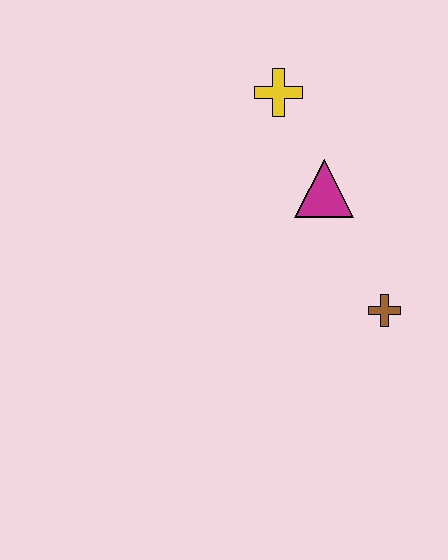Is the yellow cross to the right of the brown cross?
No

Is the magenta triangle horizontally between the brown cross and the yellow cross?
Yes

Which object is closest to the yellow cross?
The magenta triangle is closest to the yellow cross.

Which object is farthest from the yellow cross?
The brown cross is farthest from the yellow cross.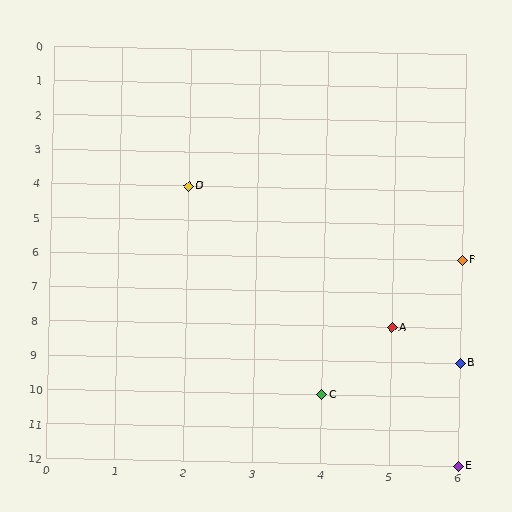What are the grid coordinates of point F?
Point F is at grid coordinates (6, 6).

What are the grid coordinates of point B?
Point B is at grid coordinates (6, 9).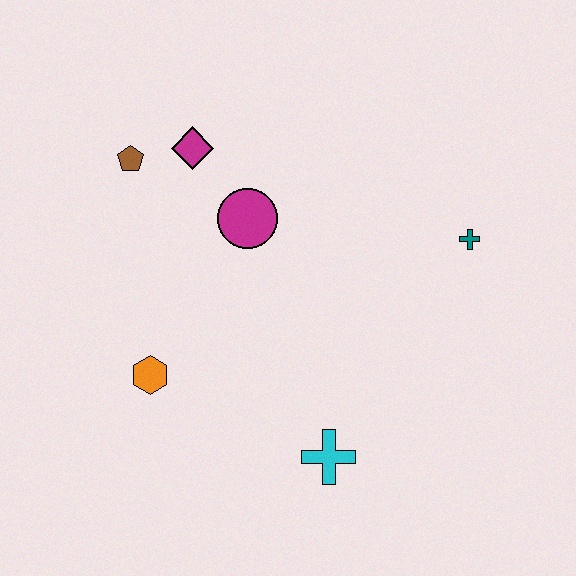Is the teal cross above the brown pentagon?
No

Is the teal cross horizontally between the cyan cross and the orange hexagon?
No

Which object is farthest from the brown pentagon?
The cyan cross is farthest from the brown pentagon.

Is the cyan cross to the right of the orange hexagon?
Yes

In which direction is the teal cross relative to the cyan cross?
The teal cross is above the cyan cross.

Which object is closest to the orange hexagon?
The magenta circle is closest to the orange hexagon.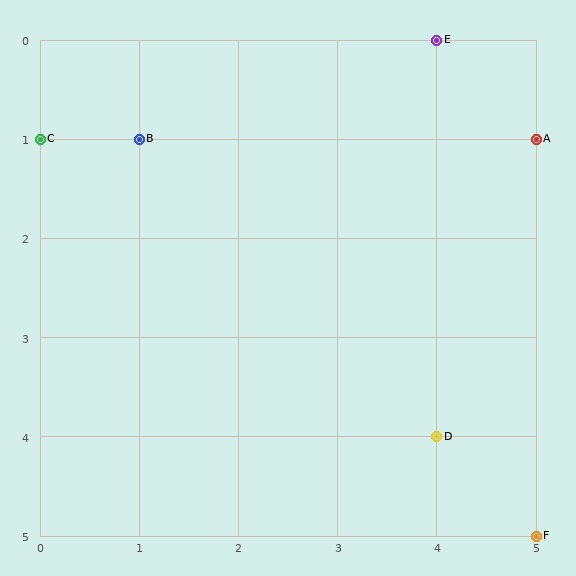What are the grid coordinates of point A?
Point A is at grid coordinates (5, 1).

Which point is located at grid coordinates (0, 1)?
Point C is at (0, 1).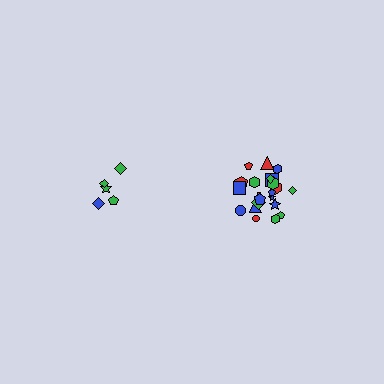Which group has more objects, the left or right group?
The right group.